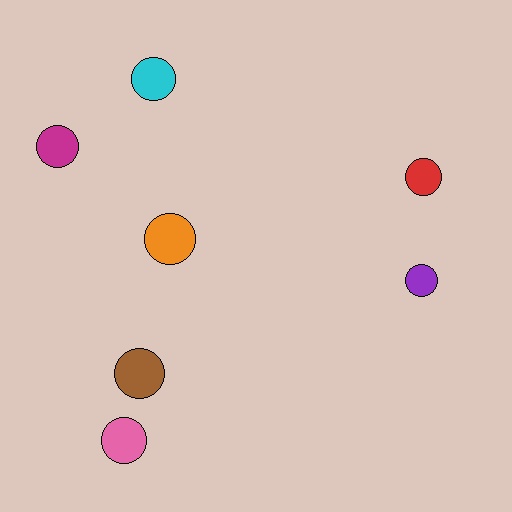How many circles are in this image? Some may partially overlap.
There are 7 circles.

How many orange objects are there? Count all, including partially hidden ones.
There is 1 orange object.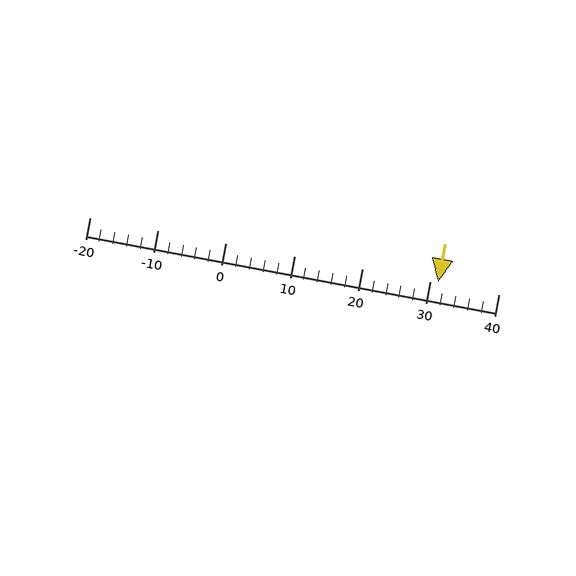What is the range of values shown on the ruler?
The ruler shows values from -20 to 40.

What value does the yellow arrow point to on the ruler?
The yellow arrow points to approximately 31.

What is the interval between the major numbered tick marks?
The major tick marks are spaced 10 units apart.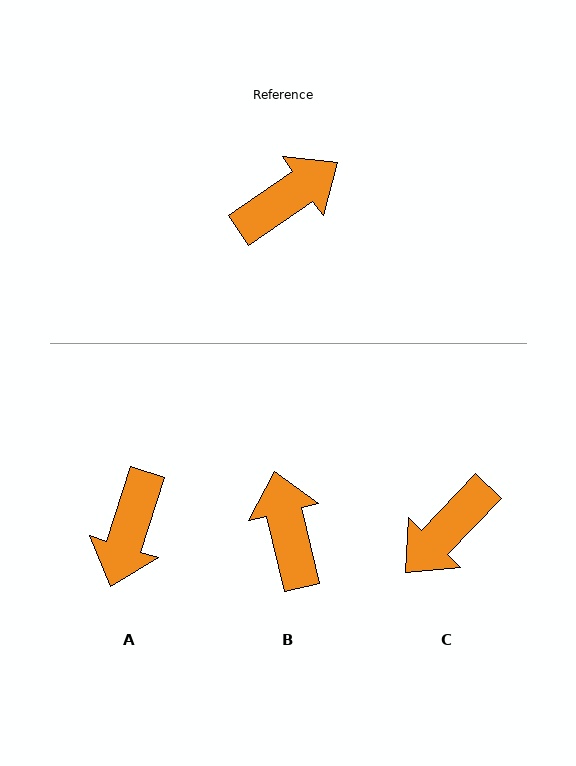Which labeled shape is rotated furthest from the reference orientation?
C, about 168 degrees away.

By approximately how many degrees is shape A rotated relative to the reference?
Approximately 142 degrees clockwise.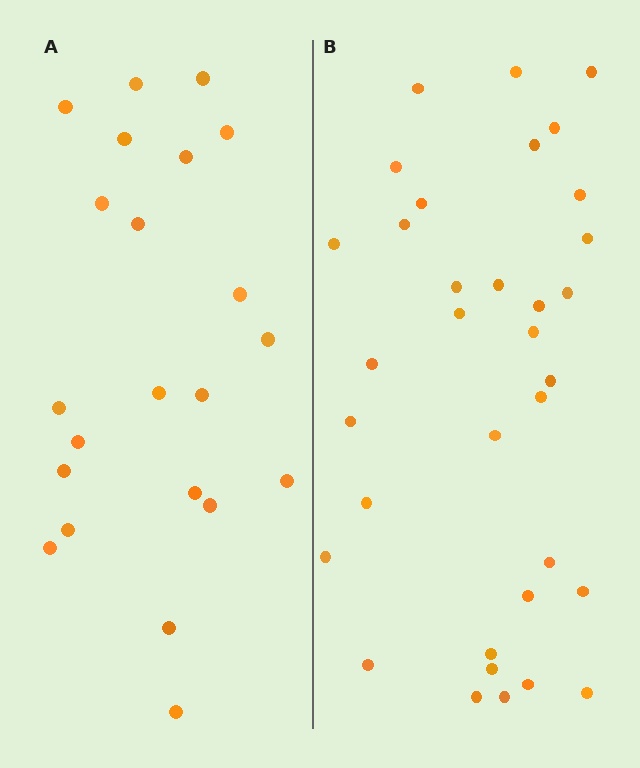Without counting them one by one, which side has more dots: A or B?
Region B (the right region) has more dots.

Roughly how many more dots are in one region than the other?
Region B has roughly 12 or so more dots than region A.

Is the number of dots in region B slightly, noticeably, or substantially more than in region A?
Region B has substantially more. The ratio is roughly 1.5 to 1.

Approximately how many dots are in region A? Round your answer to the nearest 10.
About 20 dots. (The exact count is 22, which rounds to 20.)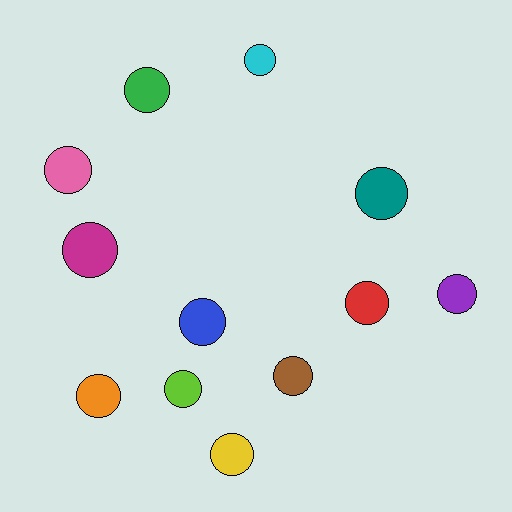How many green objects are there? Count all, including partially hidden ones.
There is 1 green object.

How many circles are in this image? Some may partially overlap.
There are 12 circles.